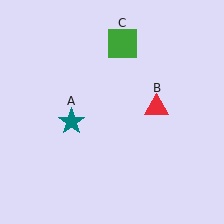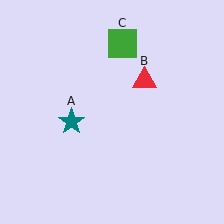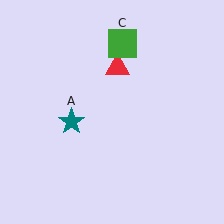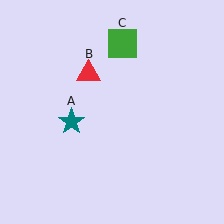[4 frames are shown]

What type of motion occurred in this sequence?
The red triangle (object B) rotated counterclockwise around the center of the scene.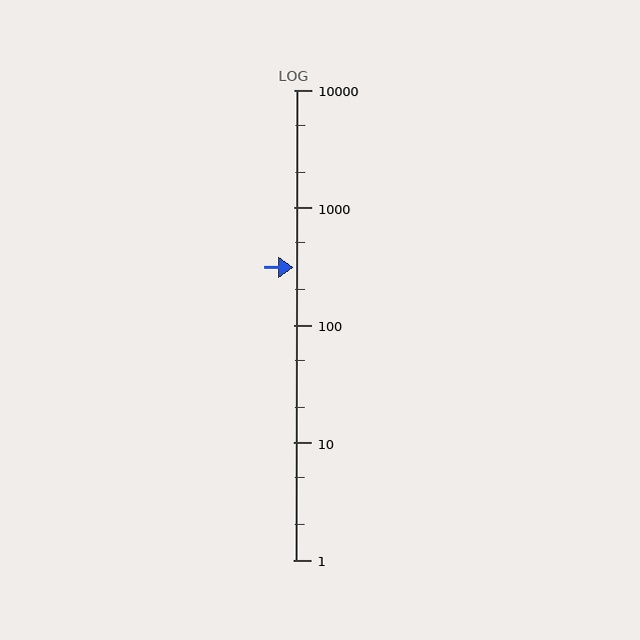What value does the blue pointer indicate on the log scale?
The pointer indicates approximately 310.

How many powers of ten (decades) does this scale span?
The scale spans 4 decades, from 1 to 10000.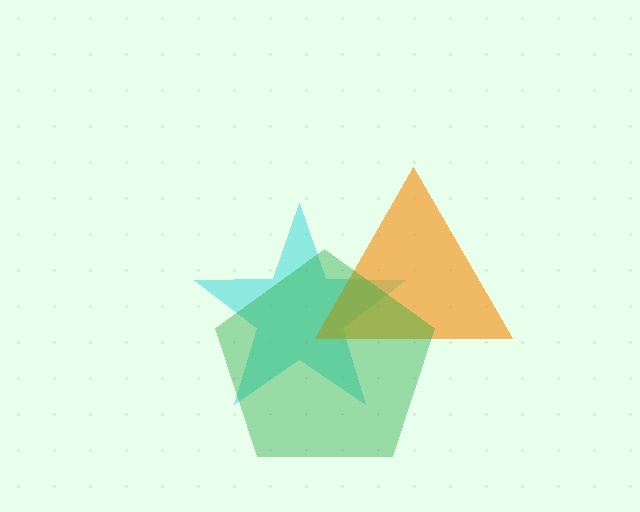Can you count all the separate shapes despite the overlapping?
Yes, there are 3 separate shapes.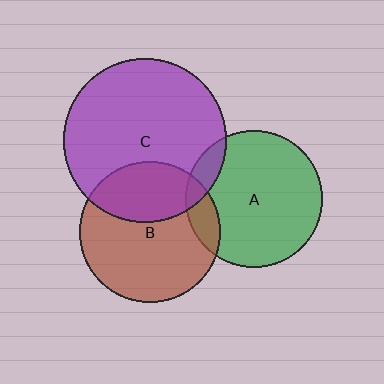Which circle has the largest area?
Circle C (purple).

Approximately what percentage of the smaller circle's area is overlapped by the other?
Approximately 10%.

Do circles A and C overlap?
Yes.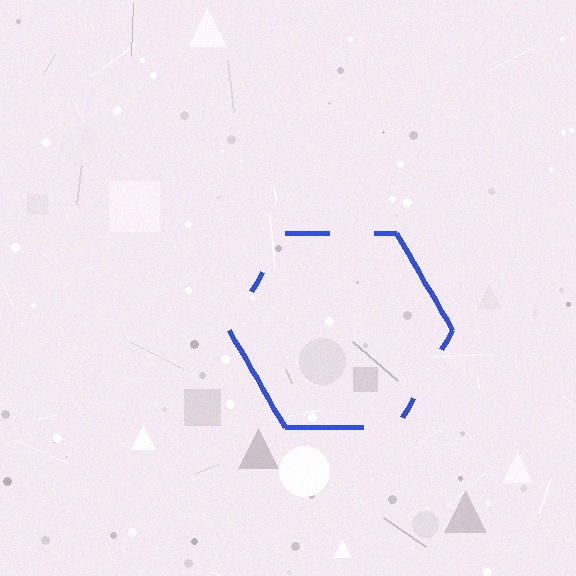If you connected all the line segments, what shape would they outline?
They would outline a hexagon.